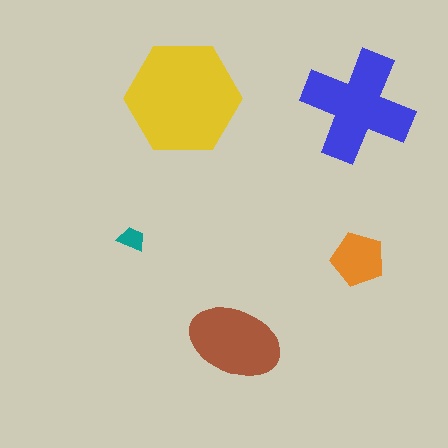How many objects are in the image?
There are 5 objects in the image.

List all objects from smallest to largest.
The teal trapezoid, the orange pentagon, the brown ellipse, the blue cross, the yellow hexagon.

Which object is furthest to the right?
The orange pentagon is rightmost.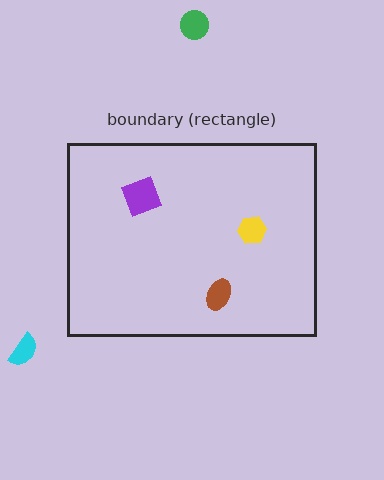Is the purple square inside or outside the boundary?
Inside.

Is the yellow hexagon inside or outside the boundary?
Inside.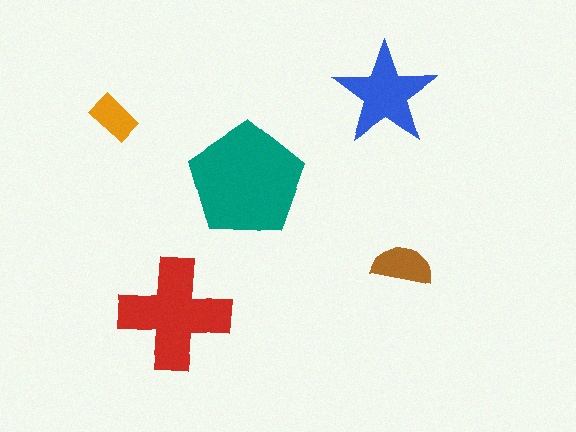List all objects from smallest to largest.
The orange rectangle, the brown semicircle, the blue star, the red cross, the teal pentagon.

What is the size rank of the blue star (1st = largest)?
3rd.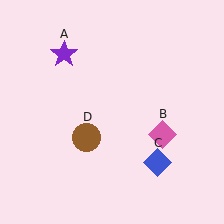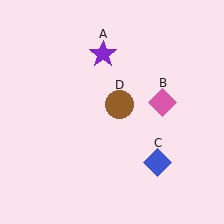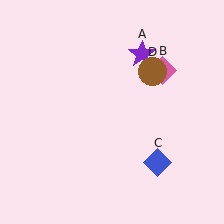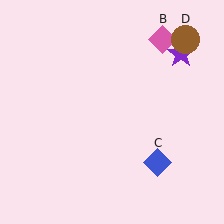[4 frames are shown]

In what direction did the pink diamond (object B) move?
The pink diamond (object B) moved up.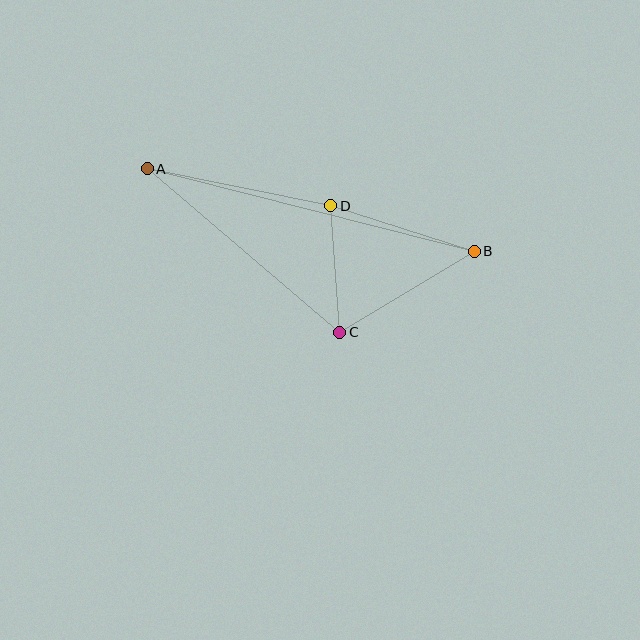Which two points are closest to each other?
Points C and D are closest to each other.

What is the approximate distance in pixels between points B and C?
The distance between B and C is approximately 157 pixels.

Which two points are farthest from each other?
Points A and B are farthest from each other.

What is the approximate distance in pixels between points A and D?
The distance between A and D is approximately 187 pixels.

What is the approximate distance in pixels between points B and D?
The distance between B and D is approximately 150 pixels.